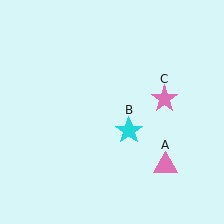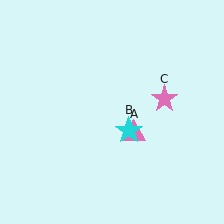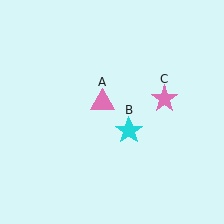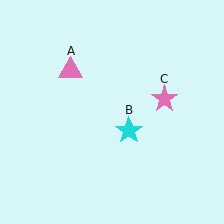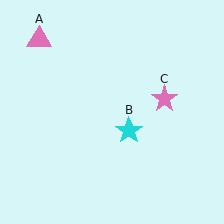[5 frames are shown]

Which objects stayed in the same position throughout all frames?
Cyan star (object B) and pink star (object C) remained stationary.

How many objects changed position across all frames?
1 object changed position: pink triangle (object A).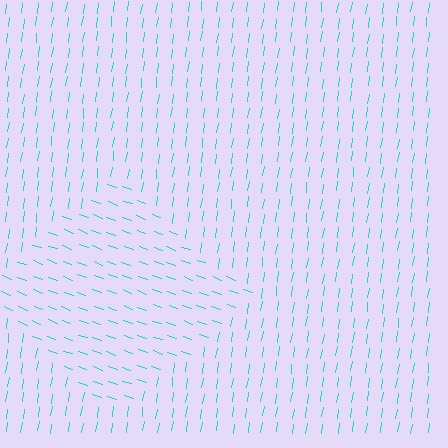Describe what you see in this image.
The image is filled with small cyan line segments. A diamond region in the image has lines oriented differently from the surrounding lines, creating a visible texture boundary.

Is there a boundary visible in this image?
Yes, there is a texture boundary formed by a change in line orientation.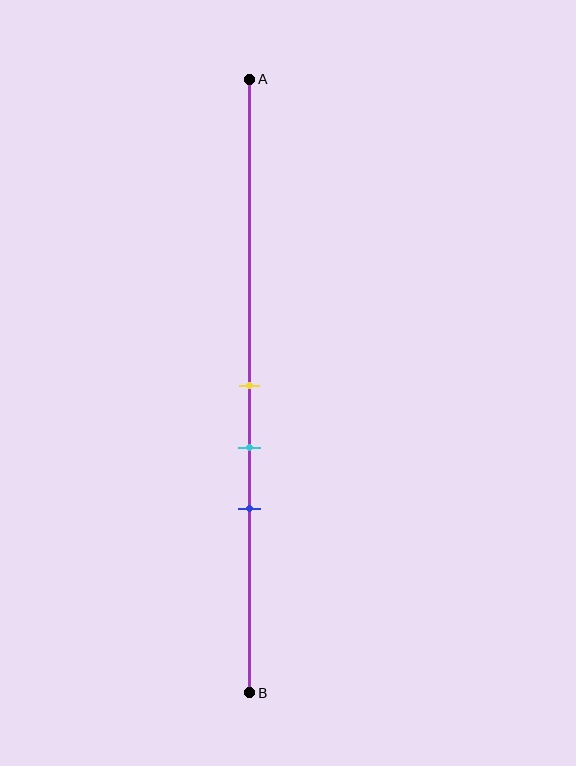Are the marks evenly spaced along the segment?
Yes, the marks are approximately evenly spaced.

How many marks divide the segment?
There are 3 marks dividing the segment.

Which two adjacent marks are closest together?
The yellow and cyan marks are the closest adjacent pair.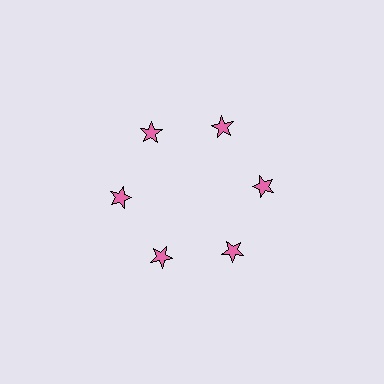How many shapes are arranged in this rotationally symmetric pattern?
There are 6 shapes, arranged in 6 groups of 1.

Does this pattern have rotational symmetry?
Yes, this pattern has 6-fold rotational symmetry. It looks the same after rotating 60 degrees around the center.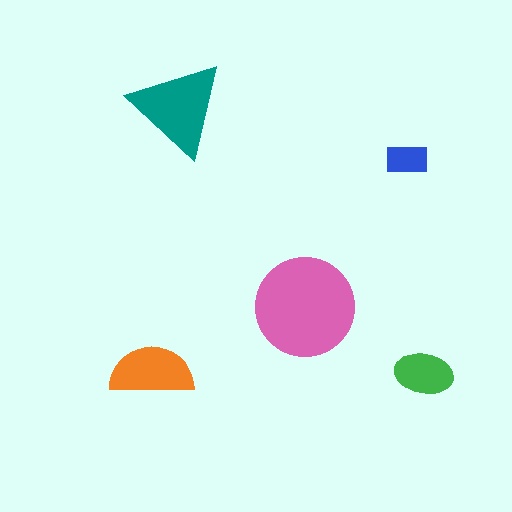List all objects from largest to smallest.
The pink circle, the teal triangle, the orange semicircle, the green ellipse, the blue rectangle.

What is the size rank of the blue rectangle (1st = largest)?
5th.